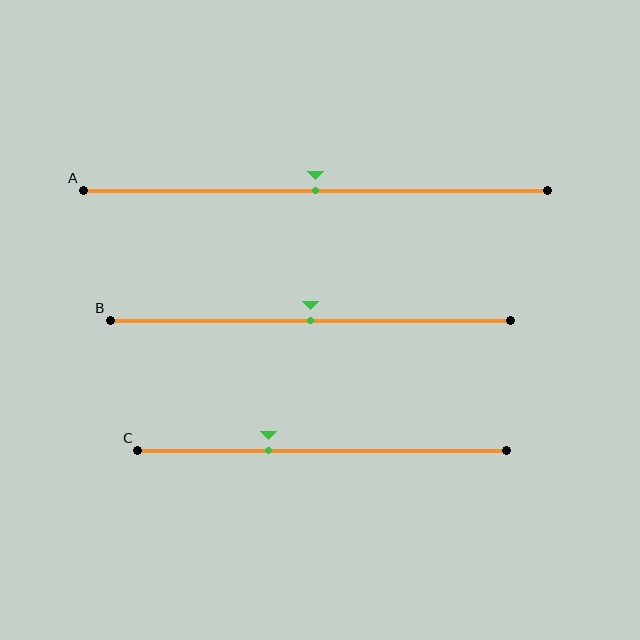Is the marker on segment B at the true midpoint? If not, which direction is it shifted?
Yes, the marker on segment B is at the true midpoint.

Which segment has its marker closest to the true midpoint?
Segment A has its marker closest to the true midpoint.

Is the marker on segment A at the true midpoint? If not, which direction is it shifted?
Yes, the marker on segment A is at the true midpoint.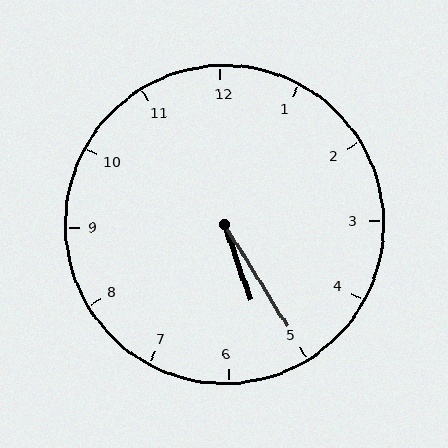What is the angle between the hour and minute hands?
Approximately 12 degrees.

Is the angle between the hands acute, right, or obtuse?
It is acute.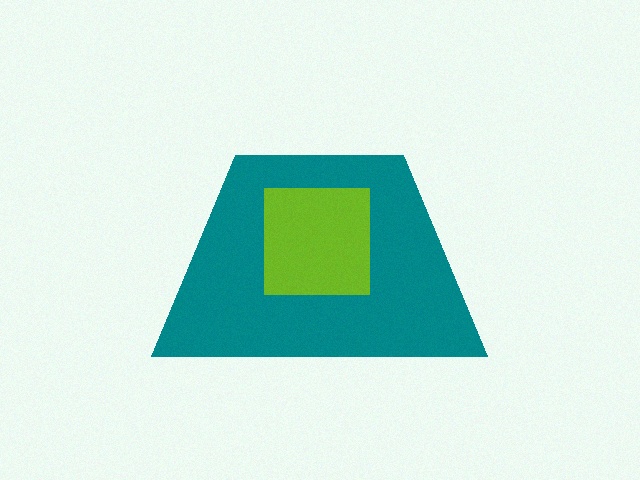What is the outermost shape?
The teal trapezoid.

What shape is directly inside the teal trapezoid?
The lime square.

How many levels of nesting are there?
2.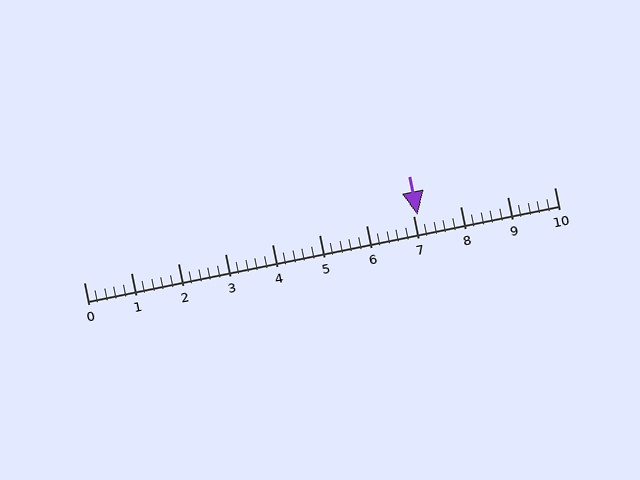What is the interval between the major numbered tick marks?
The major tick marks are spaced 1 units apart.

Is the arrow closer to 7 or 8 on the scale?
The arrow is closer to 7.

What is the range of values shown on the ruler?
The ruler shows values from 0 to 10.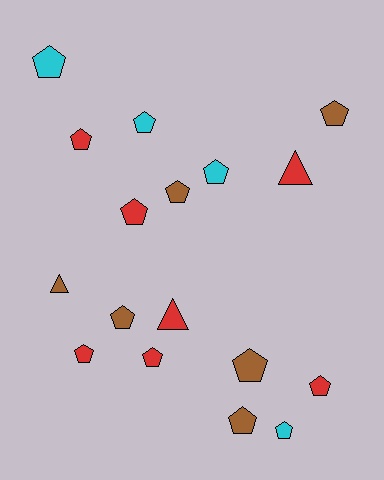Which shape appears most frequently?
Pentagon, with 14 objects.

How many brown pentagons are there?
There are 5 brown pentagons.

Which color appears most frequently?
Red, with 7 objects.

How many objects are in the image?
There are 17 objects.